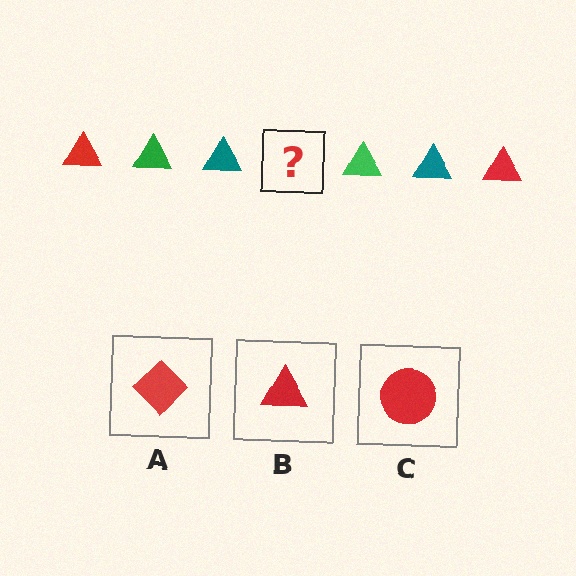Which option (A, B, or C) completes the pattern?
B.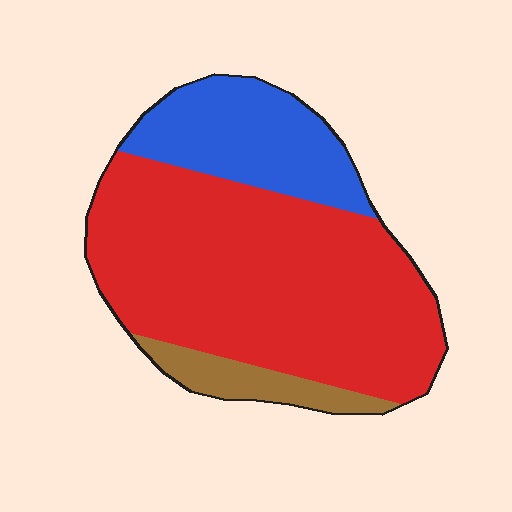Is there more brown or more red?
Red.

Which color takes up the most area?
Red, at roughly 70%.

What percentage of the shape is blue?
Blue covers about 25% of the shape.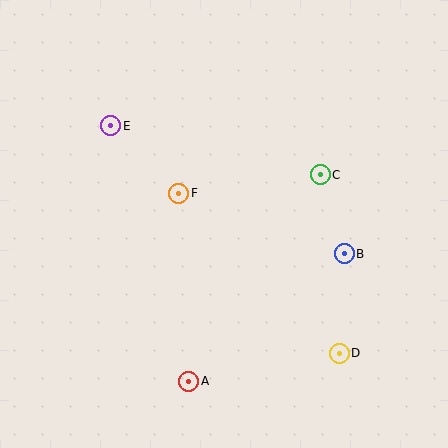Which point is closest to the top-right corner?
Point C is closest to the top-right corner.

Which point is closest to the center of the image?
Point F at (179, 193) is closest to the center.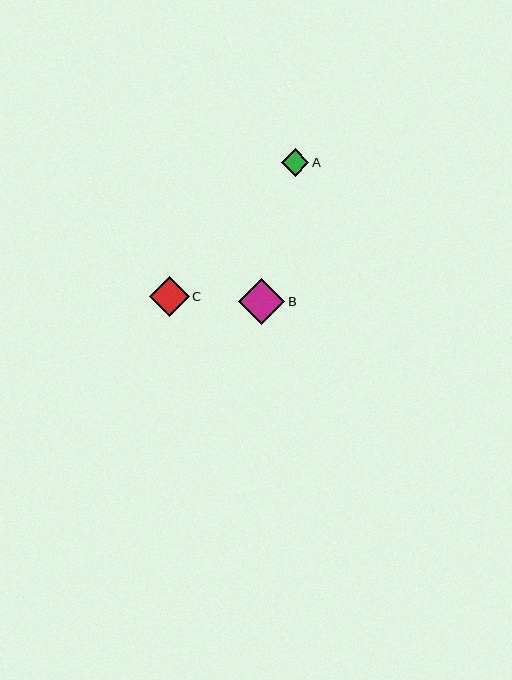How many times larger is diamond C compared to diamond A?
Diamond C is approximately 1.5 times the size of diamond A.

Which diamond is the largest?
Diamond B is the largest with a size of approximately 46 pixels.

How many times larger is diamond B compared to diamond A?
Diamond B is approximately 1.7 times the size of diamond A.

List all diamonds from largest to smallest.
From largest to smallest: B, C, A.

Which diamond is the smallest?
Diamond A is the smallest with a size of approximately 27 pixels.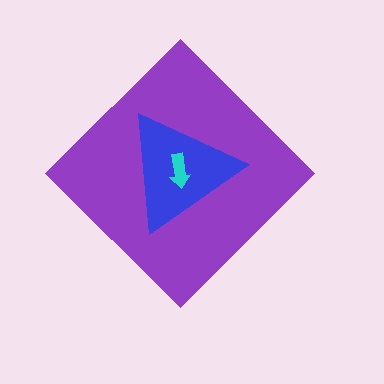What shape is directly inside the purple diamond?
The blue triangle.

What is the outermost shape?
The purple diamond.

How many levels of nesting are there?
3.